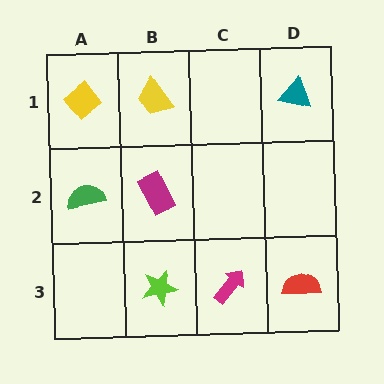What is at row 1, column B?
A yellow trapezoid.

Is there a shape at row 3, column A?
No, that cell is empty.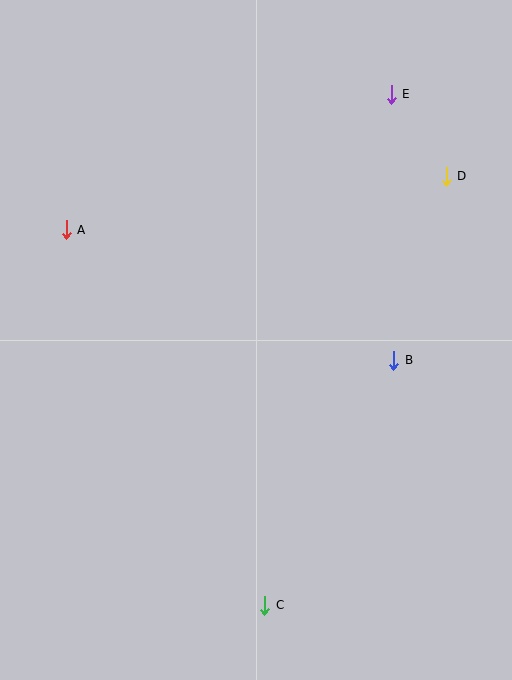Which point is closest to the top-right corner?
Point E is closest to the top-right corner.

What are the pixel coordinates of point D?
Point D is at (446, 176).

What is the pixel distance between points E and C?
The distance between E and C is 527 pixels.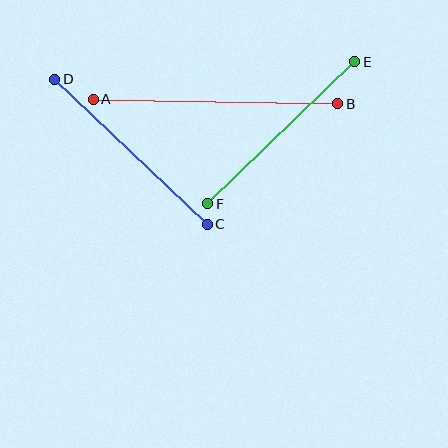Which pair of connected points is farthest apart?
Points A and B are farthest apart.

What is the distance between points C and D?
The distance is approximately 210 pixels.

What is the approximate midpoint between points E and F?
The midpoint is at approximately (281, 133) pixels.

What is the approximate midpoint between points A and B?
The midpoint is at approximately (216, 101) pixels.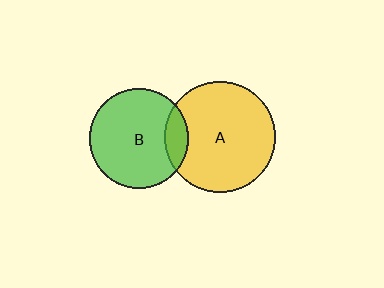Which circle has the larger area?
Circle A (yellow).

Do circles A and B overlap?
Yes.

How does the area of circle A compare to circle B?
Approximately 1.3 times.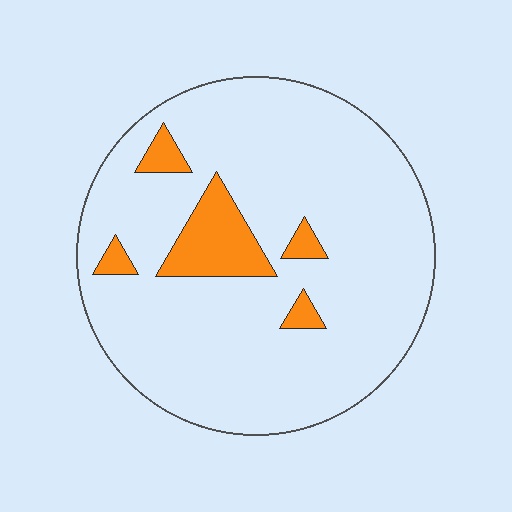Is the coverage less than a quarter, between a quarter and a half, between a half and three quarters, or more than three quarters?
Less than a quarter.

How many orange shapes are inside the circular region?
5.